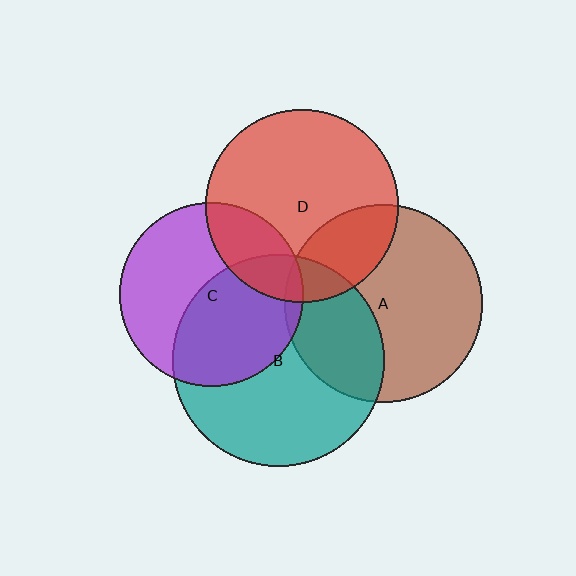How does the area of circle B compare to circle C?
Approximately 1.3 times.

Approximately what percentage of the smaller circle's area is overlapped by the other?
Approximately 15%.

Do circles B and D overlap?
Yes.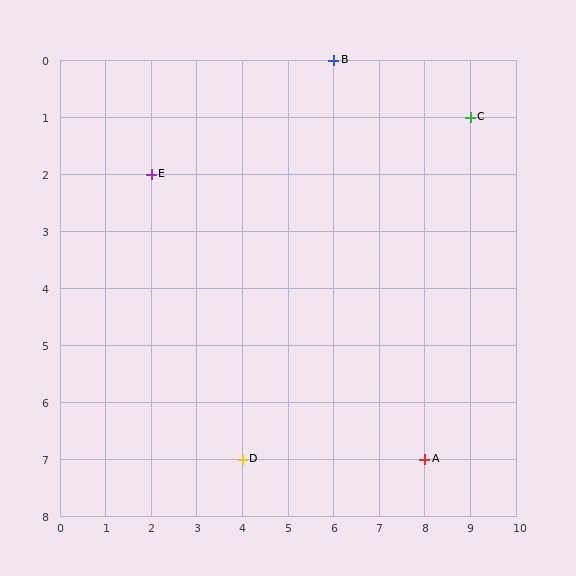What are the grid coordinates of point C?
Point C is at grid coordinates (9, 1).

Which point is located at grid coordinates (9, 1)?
Point C is at (9, 1).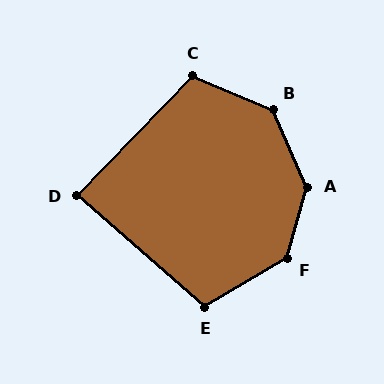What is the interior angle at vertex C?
Approximately 112 degrees (obtuse).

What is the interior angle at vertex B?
Approximately 136 degrees (obtuse).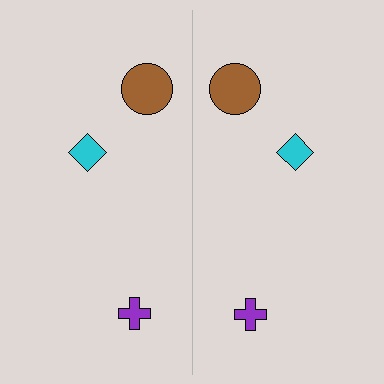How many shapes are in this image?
There are 6 shapes in this image.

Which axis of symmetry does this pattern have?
The pattern has a vertical axis of symmetry running through the center of the image.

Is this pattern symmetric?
Yes, this pattern has bilateral (reflection) symmetry.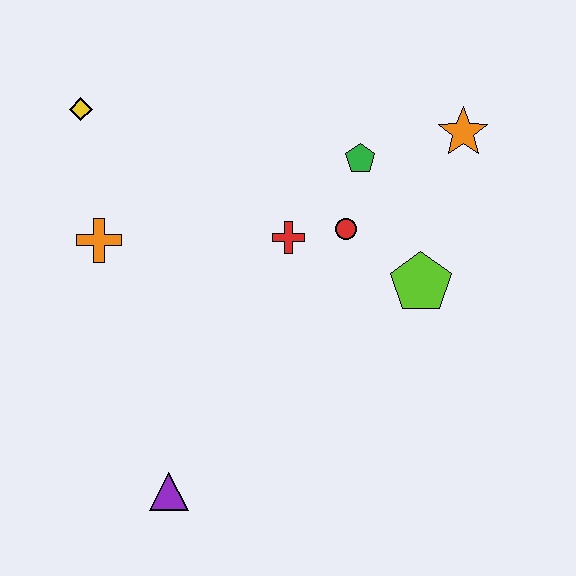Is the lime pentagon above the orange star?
No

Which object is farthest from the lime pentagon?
The yellow diamond is farthest from the lime pentagon.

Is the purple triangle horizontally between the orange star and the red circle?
No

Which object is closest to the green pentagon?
The red circle is closest to the green pentagon.